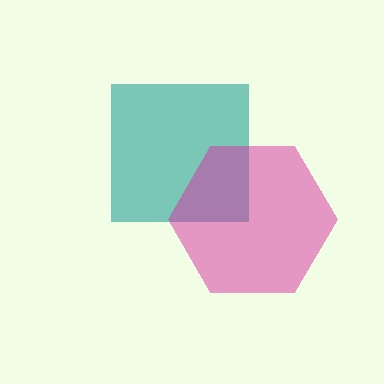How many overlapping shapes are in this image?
There are 2 overlapping shapes in the image.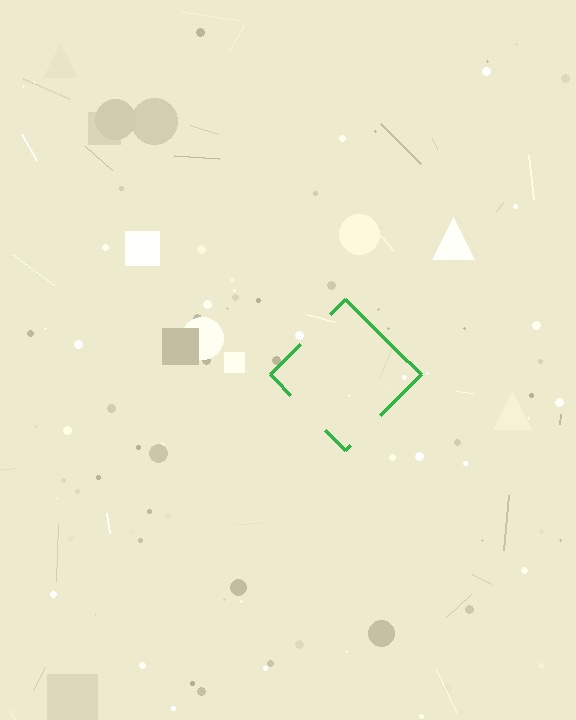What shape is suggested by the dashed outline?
The dashed outline suggests a diamond.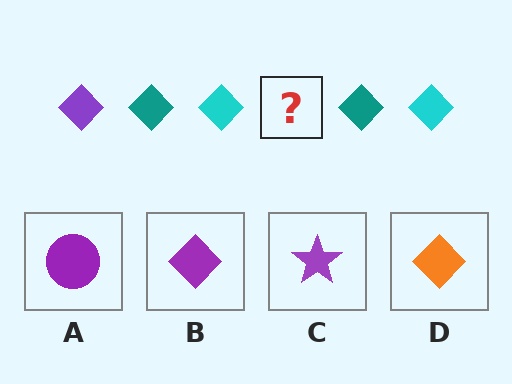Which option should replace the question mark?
Option B.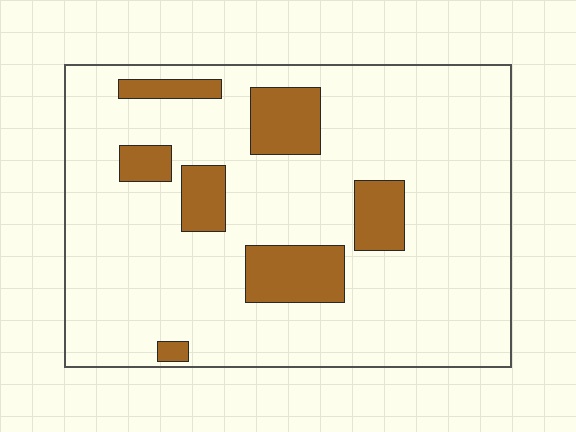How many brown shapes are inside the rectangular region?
7.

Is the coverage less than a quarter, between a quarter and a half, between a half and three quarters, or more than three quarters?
Less than a quarter.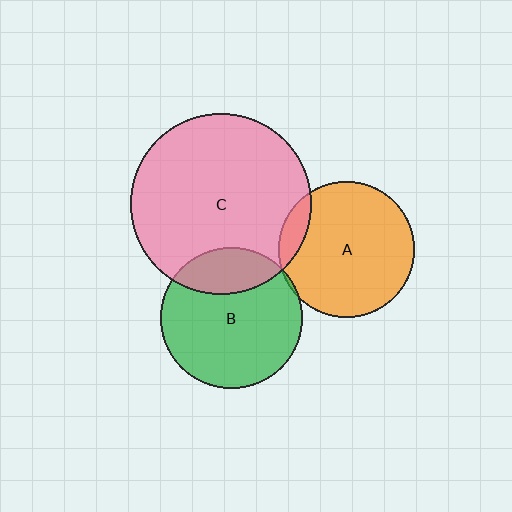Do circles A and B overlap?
Yes.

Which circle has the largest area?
Circle C (pink).